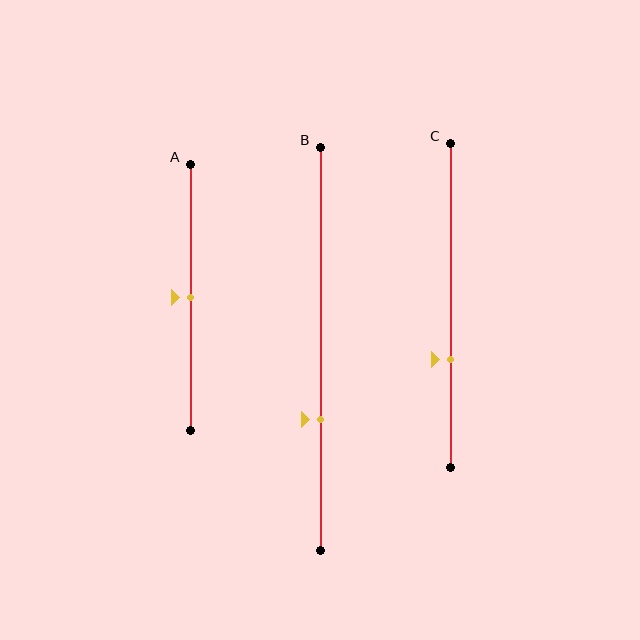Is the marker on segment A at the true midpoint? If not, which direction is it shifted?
Yes, the marker on segment A is at the true midpoint.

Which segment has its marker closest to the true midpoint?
Segment A has its marker closest to the true midpoint.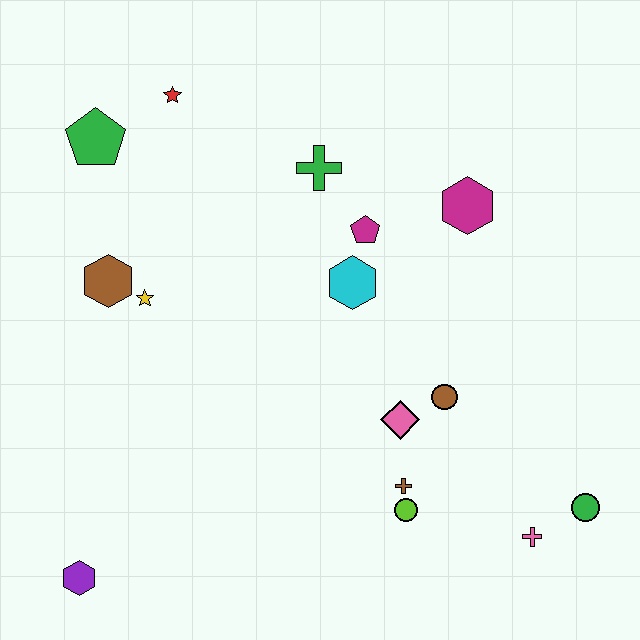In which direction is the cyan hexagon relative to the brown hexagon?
The cyan hexagon is to the right of the brown hexagon.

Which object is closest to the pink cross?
The green circle is closest to the pink cross.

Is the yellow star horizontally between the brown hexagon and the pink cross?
Yes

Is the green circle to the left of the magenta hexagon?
No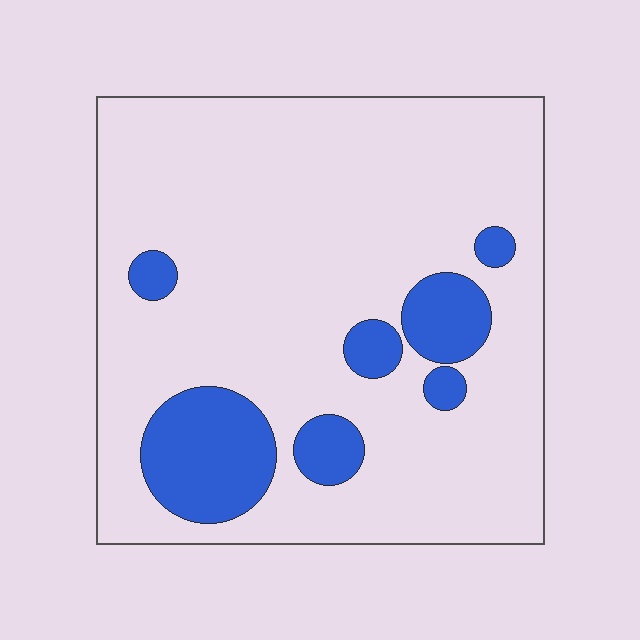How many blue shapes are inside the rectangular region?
7.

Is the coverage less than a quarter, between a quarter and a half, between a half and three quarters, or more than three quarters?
Less than a quarter.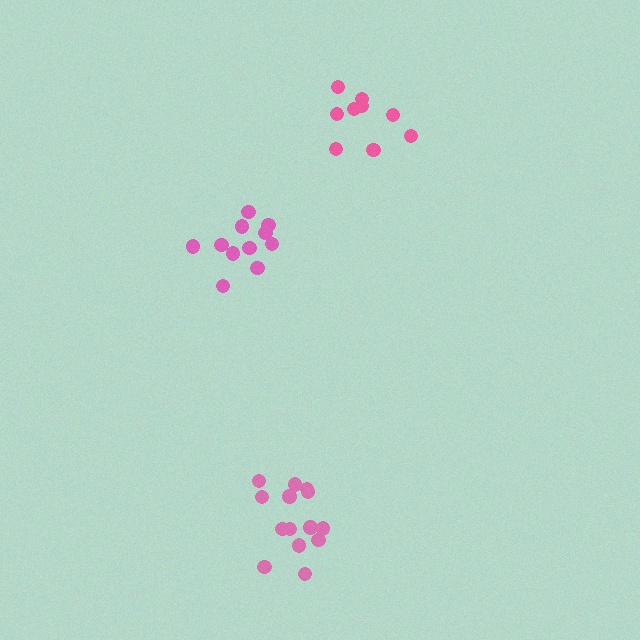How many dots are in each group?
Group 1: 14 dots, Group 2: 11 dots, Group 3: 9 dots (34 total).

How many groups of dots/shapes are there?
There are 3 groups.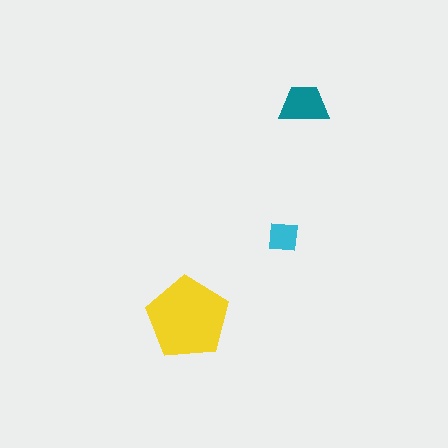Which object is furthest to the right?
The teal trapezoid is rightmost.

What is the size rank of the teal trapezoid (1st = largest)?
2nd.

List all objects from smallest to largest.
The cyan square, the teal trapezoid, the yellow pentagon.